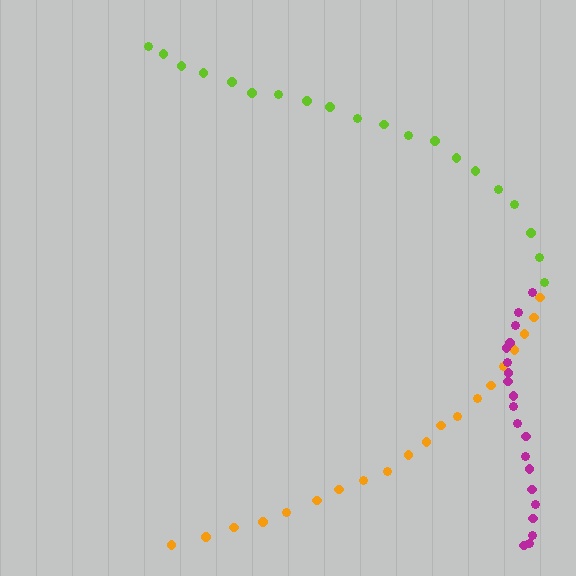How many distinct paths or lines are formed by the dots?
There are 3 distinct paths.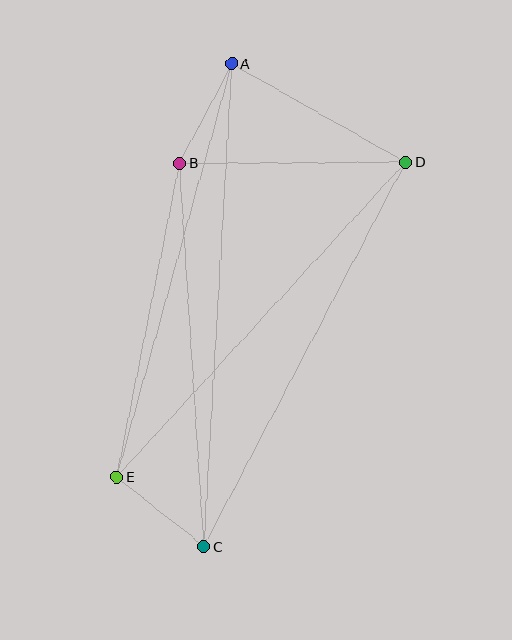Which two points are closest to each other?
Points C and E are closest to each other.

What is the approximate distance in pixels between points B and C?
The distance between B and C is approximately 384 pixels.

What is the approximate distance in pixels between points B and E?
The distance between B and E is approximately 319 pixels.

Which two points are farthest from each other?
Points A and C are farthest from each other.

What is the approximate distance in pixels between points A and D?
The distance between A and D is approximately 200 pixels.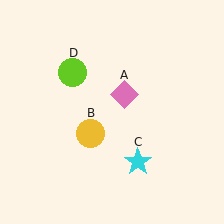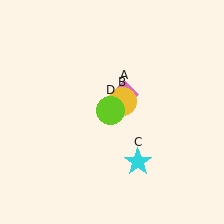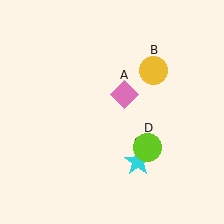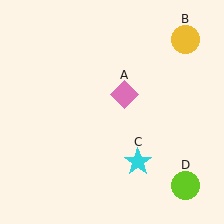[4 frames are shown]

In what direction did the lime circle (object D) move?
The lime circle (object D) moved down and to the right.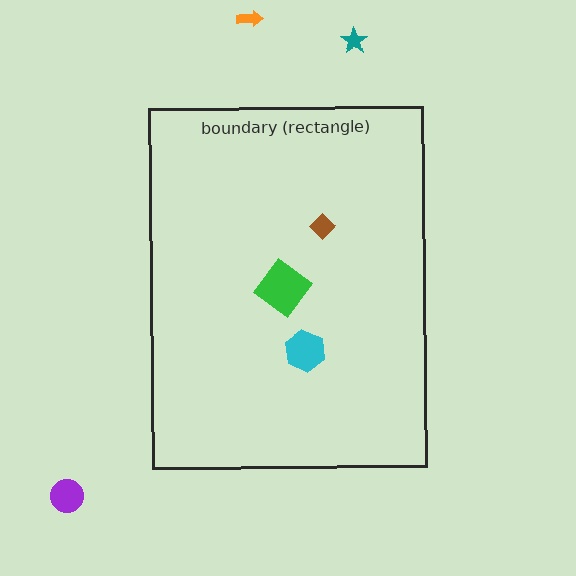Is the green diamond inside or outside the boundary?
Inside.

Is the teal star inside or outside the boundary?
Outside.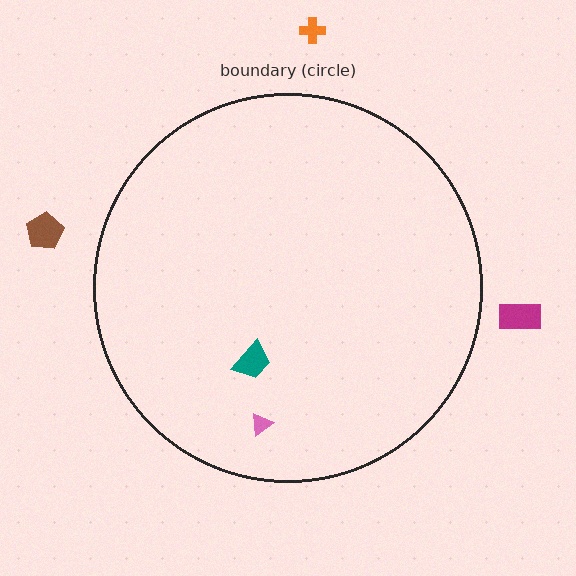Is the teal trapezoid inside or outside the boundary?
Inside.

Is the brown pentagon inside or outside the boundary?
Outside.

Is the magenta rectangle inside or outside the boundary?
Outside.